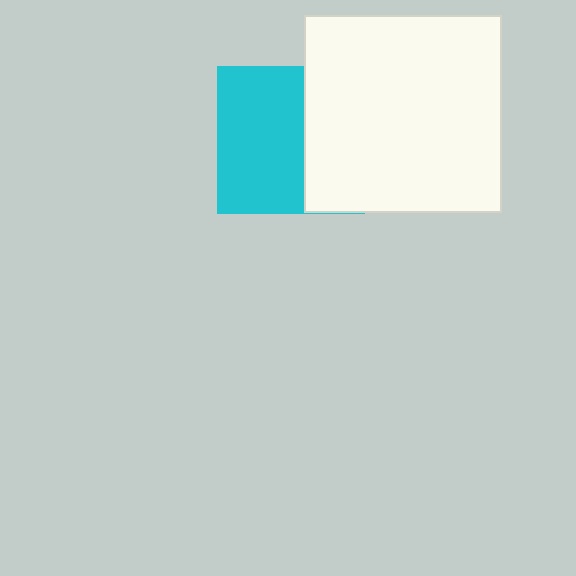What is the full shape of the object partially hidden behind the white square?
The partially hidden object is a cyan square.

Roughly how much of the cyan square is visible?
About half of it is visible (roughly 58%).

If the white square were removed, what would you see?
You would see the complete cyan square.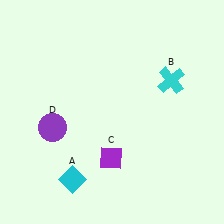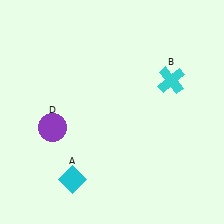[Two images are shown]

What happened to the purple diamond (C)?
The purple diamond (C) was removed in Image 2. It was in the bottom-left area of Image 1.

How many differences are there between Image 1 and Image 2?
There is 1 difference between the two images.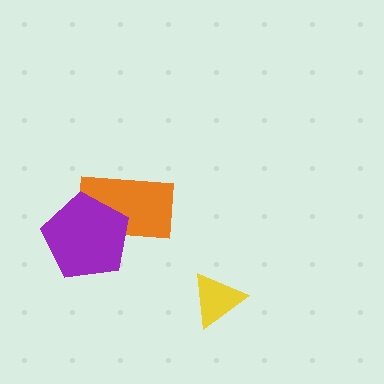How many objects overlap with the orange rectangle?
1 object overlaps with the orange rectangle.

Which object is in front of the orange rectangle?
The purple pentagon is in front of the orange rectangle.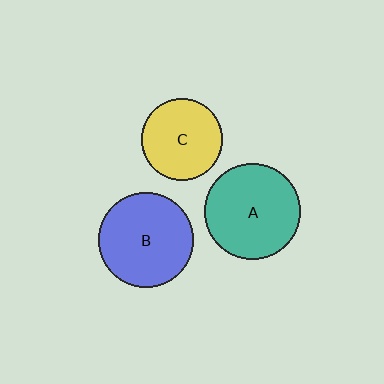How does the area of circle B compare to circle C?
Approximately 1.4 times.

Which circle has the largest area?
Circle A (teal).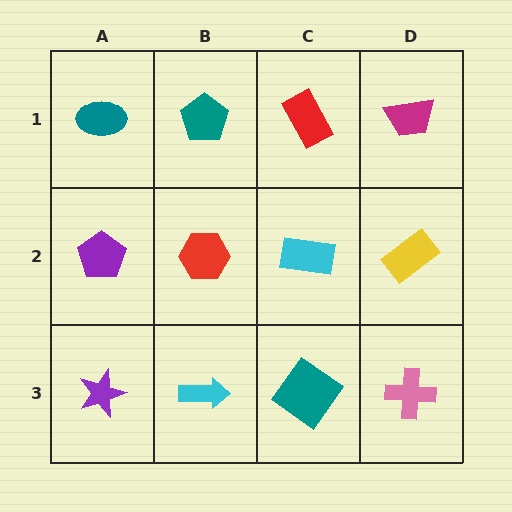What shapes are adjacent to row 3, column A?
A purple pentagon (row 2, column A), a cyan arrow (row 3, column B).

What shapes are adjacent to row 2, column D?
A magenta trapezoid (row 1, column D), a pink cross (row 3, column D), a cyan rectangle (row 2, column C).